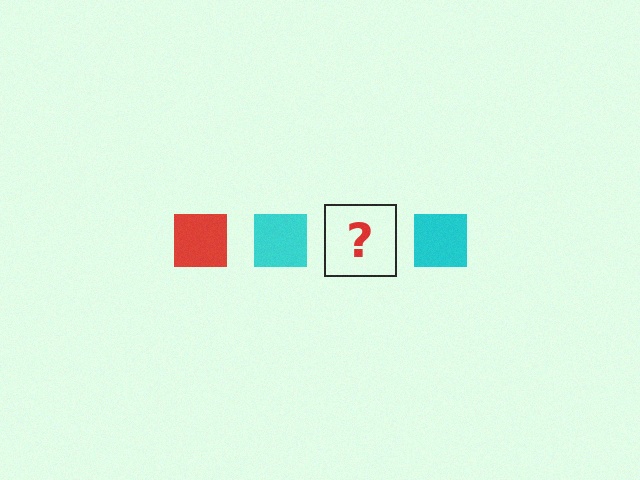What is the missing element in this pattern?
The missing element is a red square.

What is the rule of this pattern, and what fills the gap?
The rule is that the pattern cycles through red, cyan squares. The gap should be filled with a red square.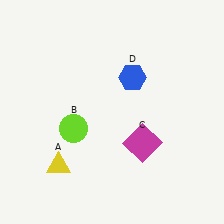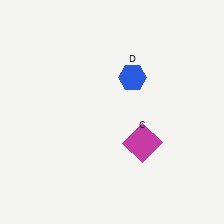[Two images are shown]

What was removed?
The yellow triangle (A), the lime circle (B) were removed in Image 2.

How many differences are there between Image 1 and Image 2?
There are 2 differences between the two images.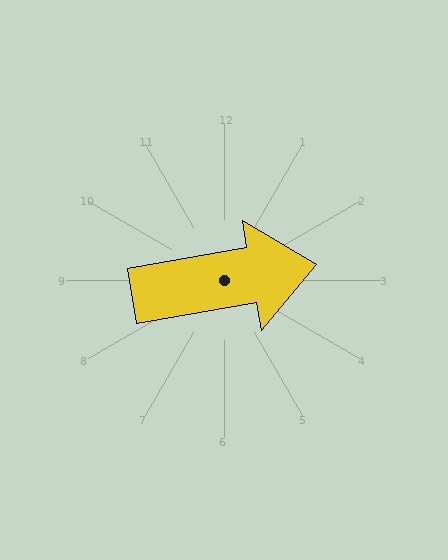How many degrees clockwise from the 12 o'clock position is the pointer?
Approximately 80 degrees.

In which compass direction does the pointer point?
East.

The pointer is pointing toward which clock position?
Roughly 3 o'clock.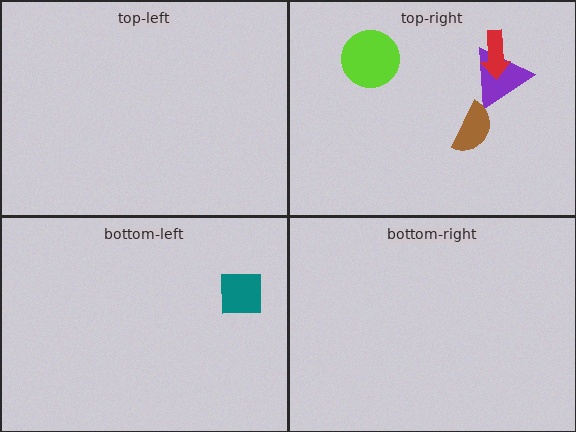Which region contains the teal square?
The bottom-left region.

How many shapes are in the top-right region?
4.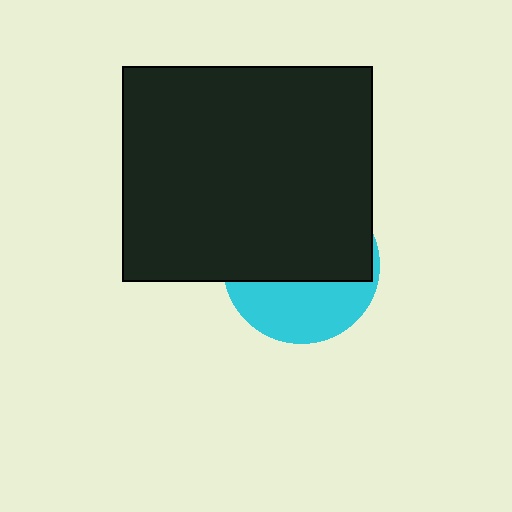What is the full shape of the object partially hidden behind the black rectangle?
The partially hidden object is a cyan circle.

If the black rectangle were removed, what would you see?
You would see the complete cyan circle.